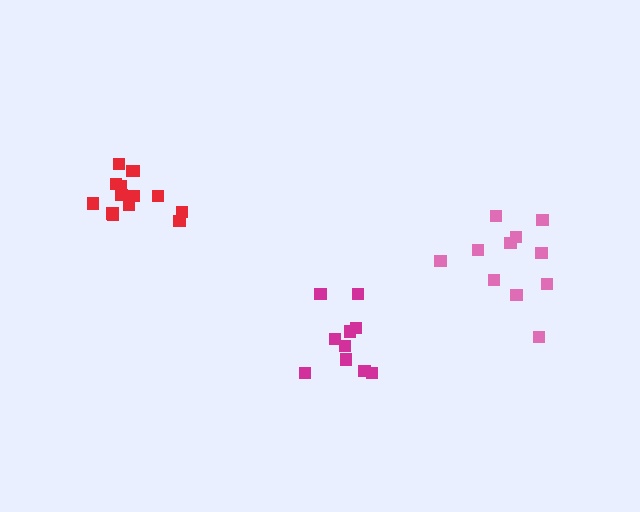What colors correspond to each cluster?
The clusters are colored: magenta, red, pink.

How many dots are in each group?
Group 1: 10 dots, Group 2: 14 dots, Group 3: 11 dots (35 total).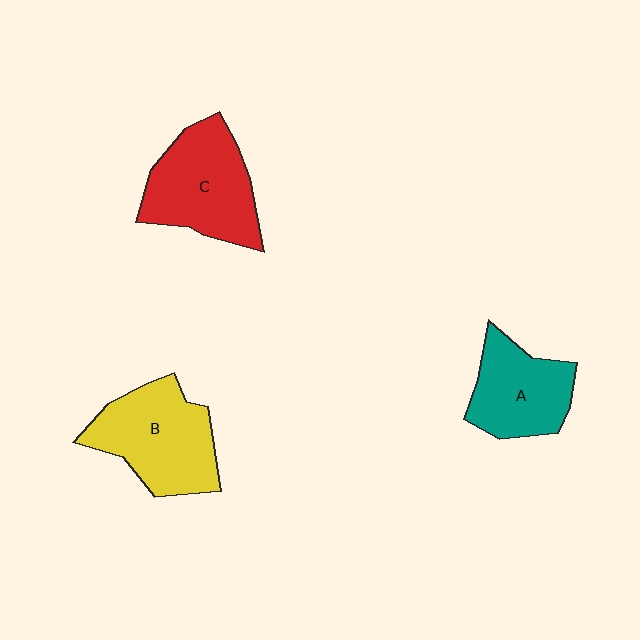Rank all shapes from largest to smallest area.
From largest to smallest: B (yellow), C (red), A (teal).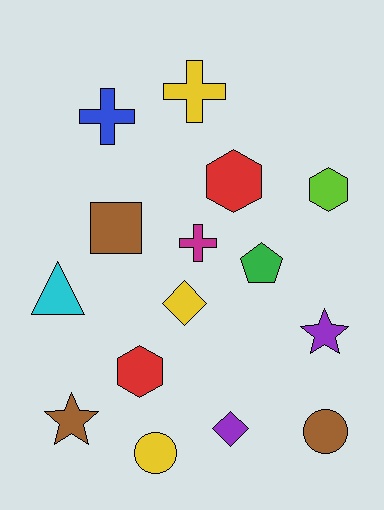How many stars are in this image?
There are 2 stars.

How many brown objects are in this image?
There are 3 brown objects.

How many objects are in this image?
There are 15 objects.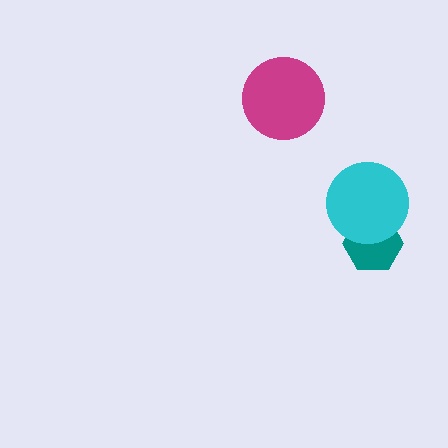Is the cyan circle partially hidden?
No, no other shape covers it.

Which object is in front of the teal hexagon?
The cyan circle is in front of the teal hexagon.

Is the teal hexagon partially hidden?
Yes, it is partially covered by another shape.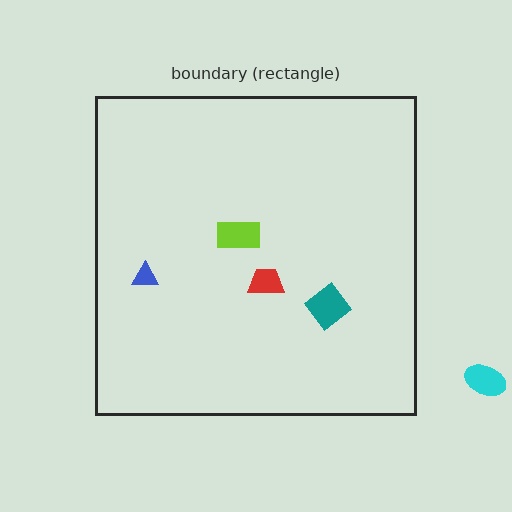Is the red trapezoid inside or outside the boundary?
Inside.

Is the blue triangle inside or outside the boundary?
Inside.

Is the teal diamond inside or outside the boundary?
Inside.